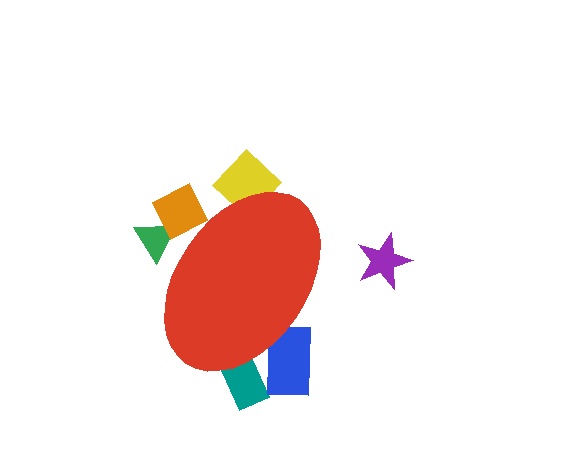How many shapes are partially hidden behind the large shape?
5 shapes are partially hidden.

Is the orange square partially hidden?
Yes, the orange square is partially hidden behind the red ellipse.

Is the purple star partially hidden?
No, the purple star is fully visible.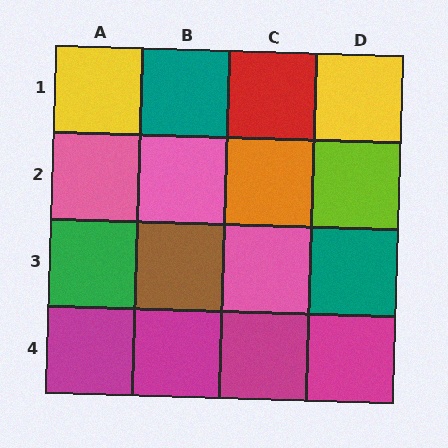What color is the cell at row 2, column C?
Orange.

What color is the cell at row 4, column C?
Magenta.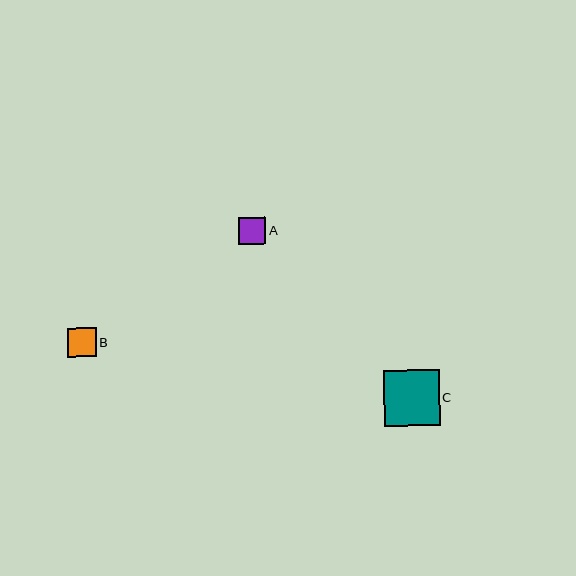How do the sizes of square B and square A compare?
Square B and square A are approximately the same size.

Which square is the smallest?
Square A is the smallest with a size of approximately 27 pixels.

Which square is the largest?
Square C is the largest with a size of approximately 56 pixels.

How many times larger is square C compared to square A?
Square C is approximately 2.1 times the size of square A.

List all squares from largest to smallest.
From largest to smallest: C, B, A.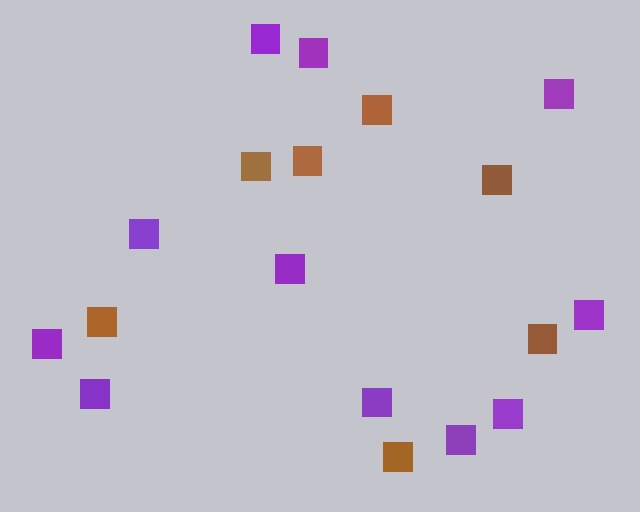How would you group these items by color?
There are 2 groups: one group of purple squares (11) and one group of brown squares (7).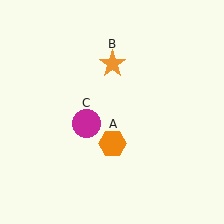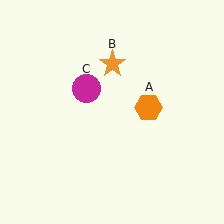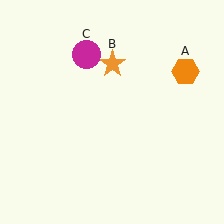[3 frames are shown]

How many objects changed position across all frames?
2 objects changed position: orange hexagon (object A), magenta circle (object C).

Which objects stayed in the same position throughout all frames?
Orange star (object B) remained stationary.